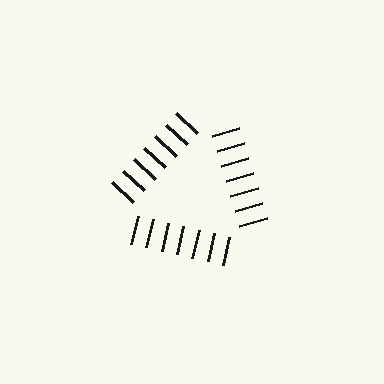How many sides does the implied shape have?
3 sides — the line-ends trace a triangle.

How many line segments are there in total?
21 — 7 along each of the 3 edges.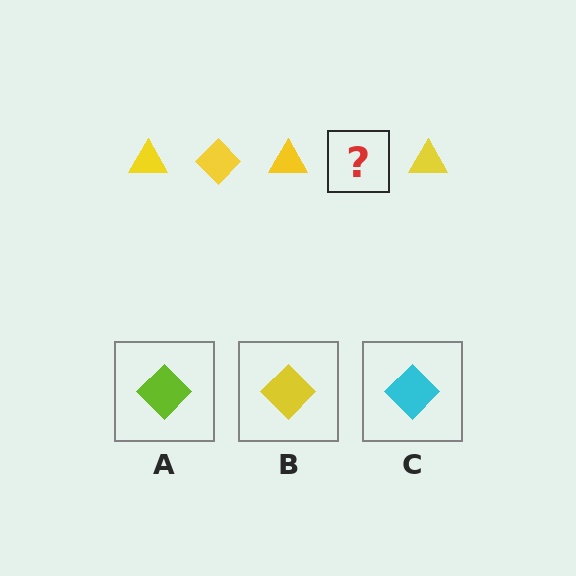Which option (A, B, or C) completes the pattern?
B.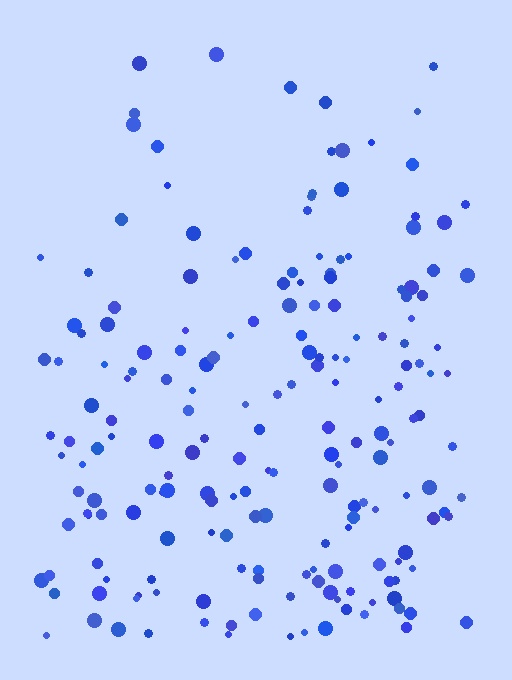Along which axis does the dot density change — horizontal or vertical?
Vertical.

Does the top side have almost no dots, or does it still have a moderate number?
Still a moderate number, just noticeably fewer than the bottom.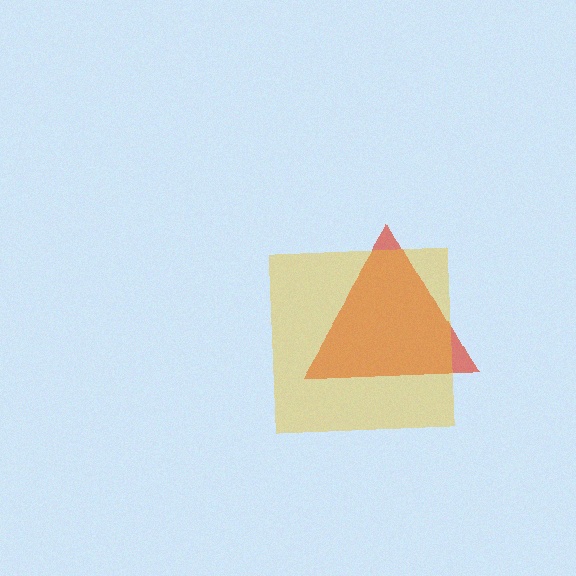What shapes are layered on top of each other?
The layered shapes are: a red triangle, a yellow square.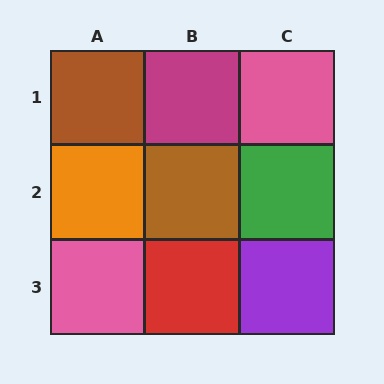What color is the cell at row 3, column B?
Red.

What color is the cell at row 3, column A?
Pink.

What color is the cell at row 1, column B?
Magenta.